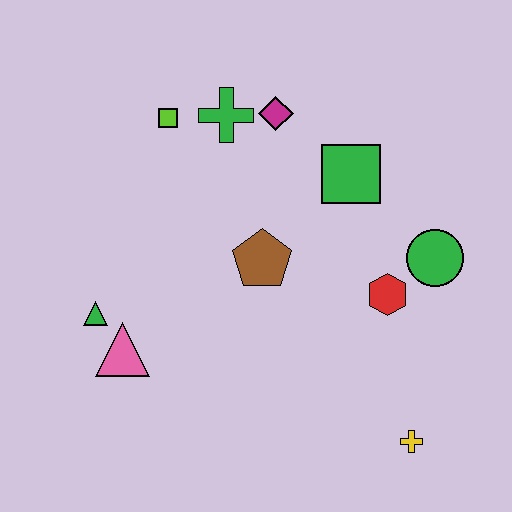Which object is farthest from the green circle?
The green triangle is farthest from the green circle.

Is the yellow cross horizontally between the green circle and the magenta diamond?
Yes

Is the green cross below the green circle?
No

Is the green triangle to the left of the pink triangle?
Yes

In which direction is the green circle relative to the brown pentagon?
The green circle is to the right of the brown pentagon.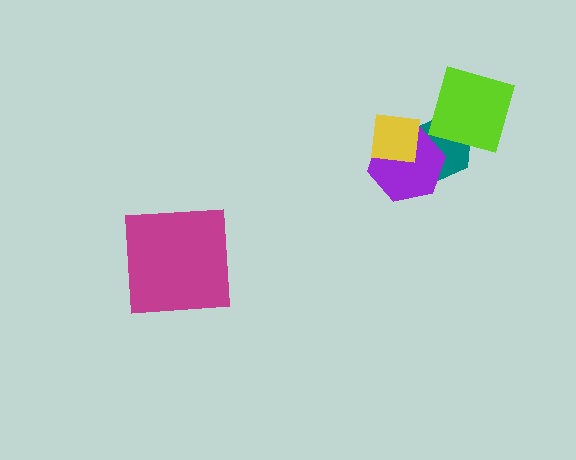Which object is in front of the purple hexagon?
The yellow square is in front of the purple hexagon.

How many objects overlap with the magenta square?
0 objects overlap with the magenta square.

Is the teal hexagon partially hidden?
Yes, it is partially covered by another shape.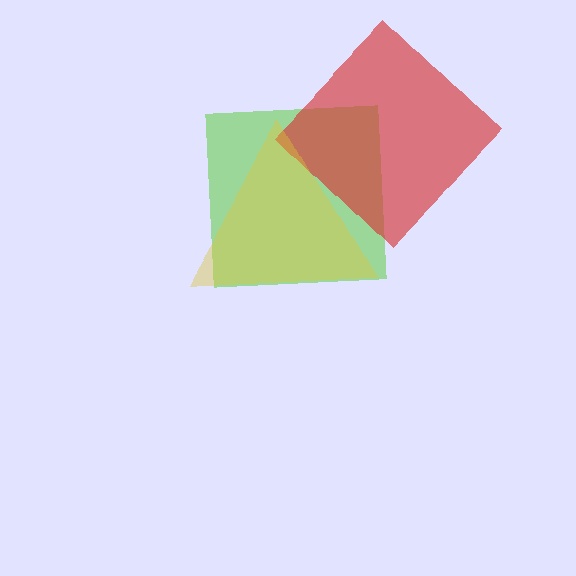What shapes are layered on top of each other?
The layered shapes are: a lime square, a red diamond, a yellow triangle.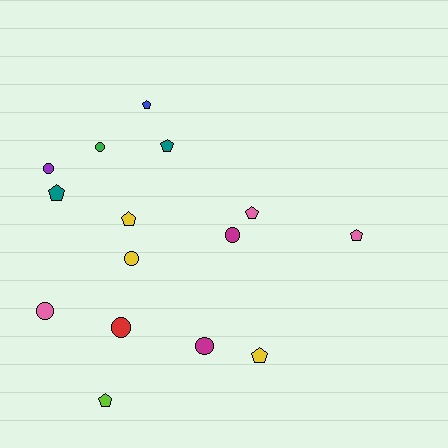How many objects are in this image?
There are 15 objects.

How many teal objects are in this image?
There are 2 teal objects.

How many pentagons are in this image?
There are 8 pentagons.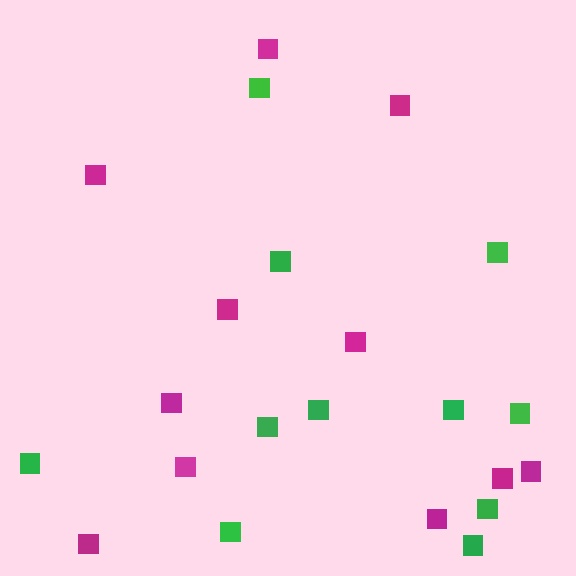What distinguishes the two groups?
There are 2 groups: one group of green squares (11) and one group of magenta squares (11).